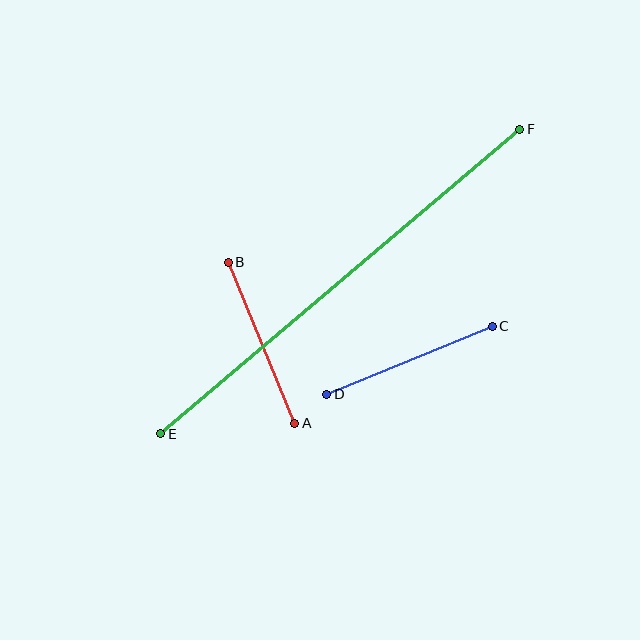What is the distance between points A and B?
The distance is approximately 174 pixels.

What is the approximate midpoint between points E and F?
The midpoint is at approximately (340, 282) pixels.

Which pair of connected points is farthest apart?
Points E and F are farthest apart.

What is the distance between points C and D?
The distance is approximately 179 pixels.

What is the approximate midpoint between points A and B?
The midpoint is at approximately (261, 343) pixels.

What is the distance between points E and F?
The distance is approximately 471 pixels.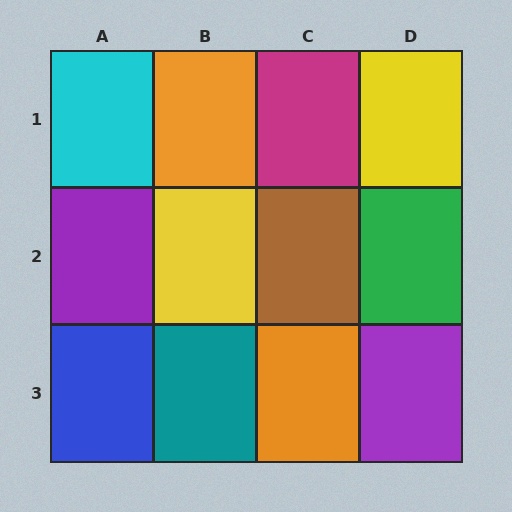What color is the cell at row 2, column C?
Brown.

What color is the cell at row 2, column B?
Yellow.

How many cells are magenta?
1 cell is magenta.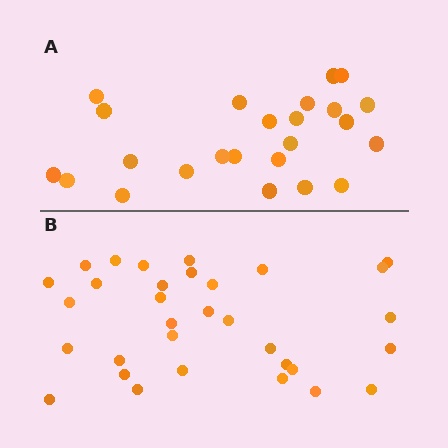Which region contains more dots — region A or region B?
Region B (the bottom region) has more dots.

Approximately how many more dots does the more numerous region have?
Region B has roughly 8 or so more dots than region A.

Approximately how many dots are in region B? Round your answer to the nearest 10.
About 30 dots. (The exact count is 32, which rounds to 30.)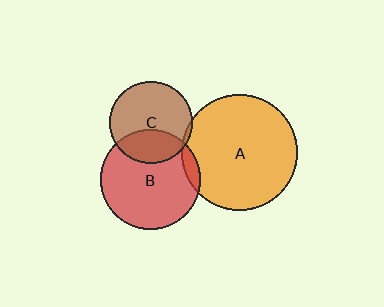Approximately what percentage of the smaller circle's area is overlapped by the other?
Approximately 30%.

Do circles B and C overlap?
Yes.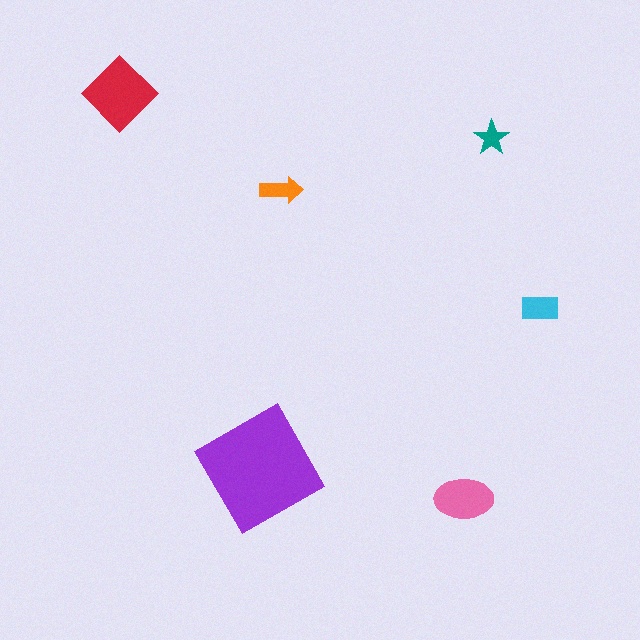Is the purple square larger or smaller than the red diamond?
Larger.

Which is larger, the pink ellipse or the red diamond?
The red diamond.